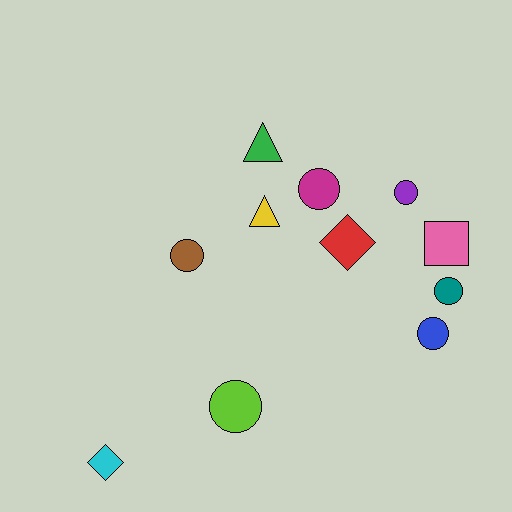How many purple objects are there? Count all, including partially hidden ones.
There is 1 purple object.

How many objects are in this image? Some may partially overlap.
There are 11 objects.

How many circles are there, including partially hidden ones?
There are 6 circles.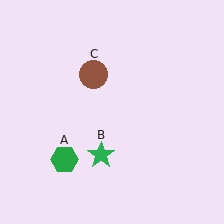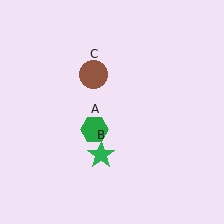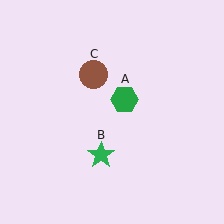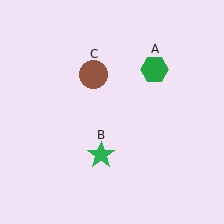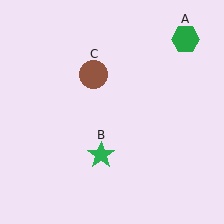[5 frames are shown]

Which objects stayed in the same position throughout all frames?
Green star (object B) and brown circle (object C) remained stationary.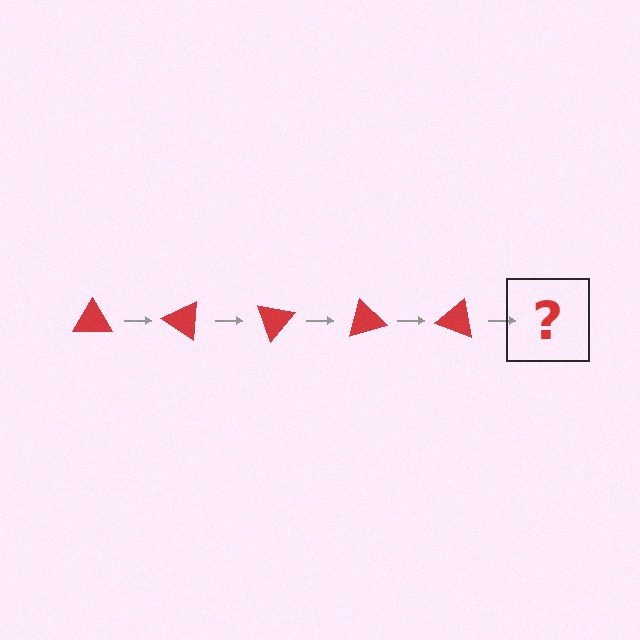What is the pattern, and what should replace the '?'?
The pattern is that the triangle rotates 35 degrees each step. The '?' should be a red triangle rotated 175 degrees.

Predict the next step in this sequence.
The next step is a red triangle rotated 175 degrees.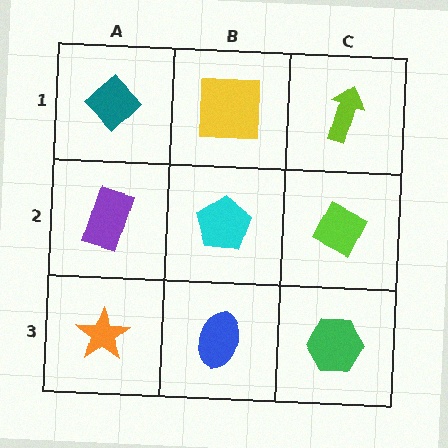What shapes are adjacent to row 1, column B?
A cyan pentagon (row 2, column B), a teal diamond (row 1, column A), a lime arrow (row 1, column C).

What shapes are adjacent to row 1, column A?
A purple rectangle (row 2, column A), a yellow square (row 1, column B).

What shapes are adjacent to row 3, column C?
A lime diamond (row 2, column C), a blue ellipse (row 3, column B).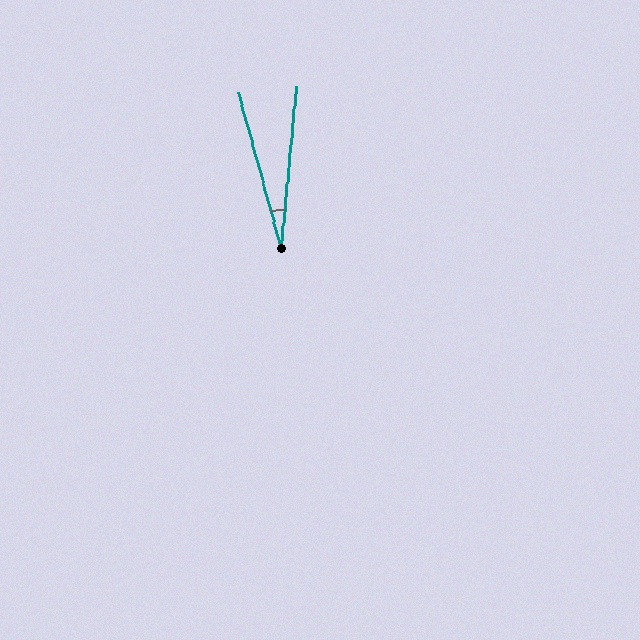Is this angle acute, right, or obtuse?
It is acute.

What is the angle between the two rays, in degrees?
Approximately 21 degrees.